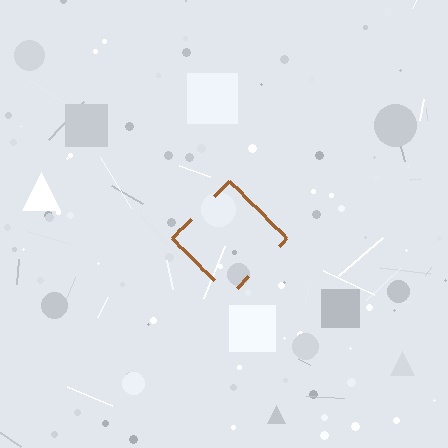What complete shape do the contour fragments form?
The contour fragments form a diamond.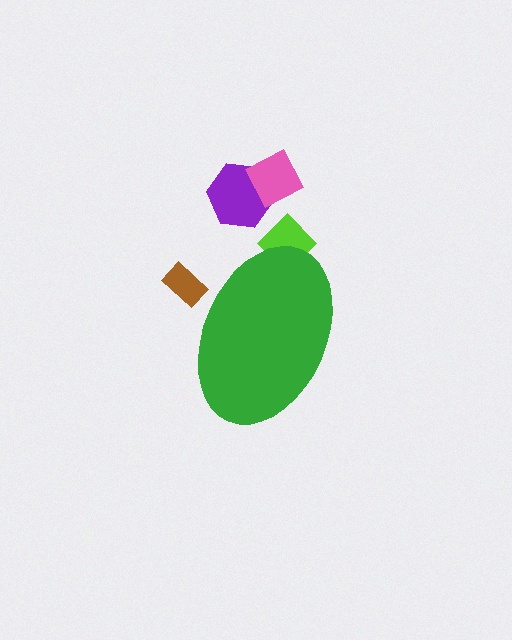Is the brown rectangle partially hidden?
Yes, the brown rectangle is partially hidden behind the green ellipse.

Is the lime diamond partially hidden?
Yes, the lime diamond is partially hidden behind the green ellipse.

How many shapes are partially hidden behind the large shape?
2 shapes are partially hidden.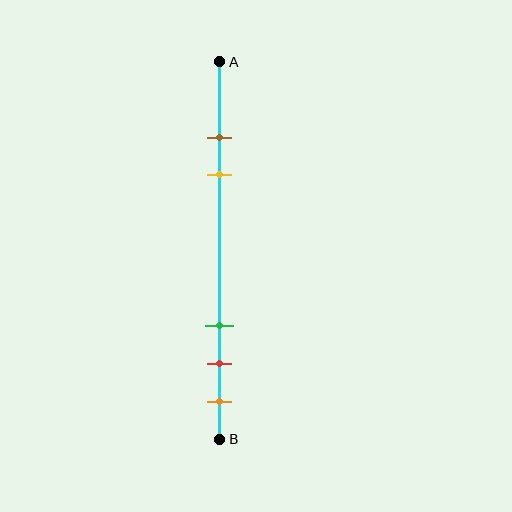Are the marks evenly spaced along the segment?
No, the marks are not evenly spaced.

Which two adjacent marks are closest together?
The brown and yellow marks are the closest adjacent pair.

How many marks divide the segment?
There are 5 marks dividing the segment.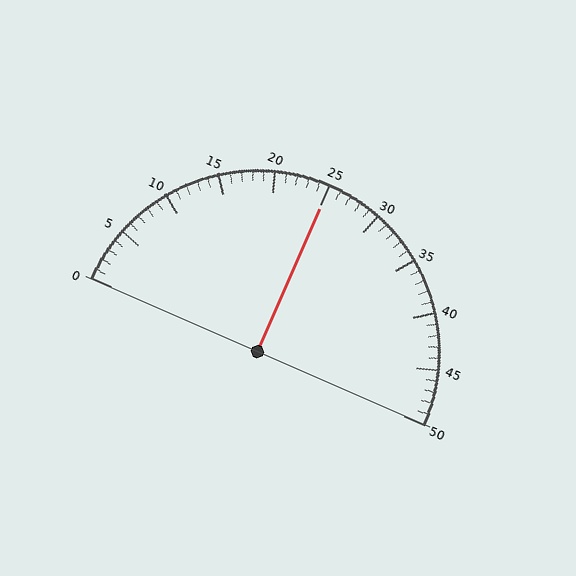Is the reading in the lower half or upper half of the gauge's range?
The reading is in the upper half of the range (0 to 50).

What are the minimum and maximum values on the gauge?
The gauge ranges from 0 to 50.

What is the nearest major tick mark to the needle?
The nearest major tick mark is 25.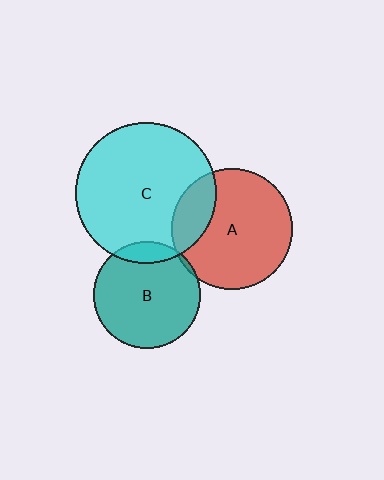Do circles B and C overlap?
Yes.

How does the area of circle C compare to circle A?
Approximately 1.4 times.